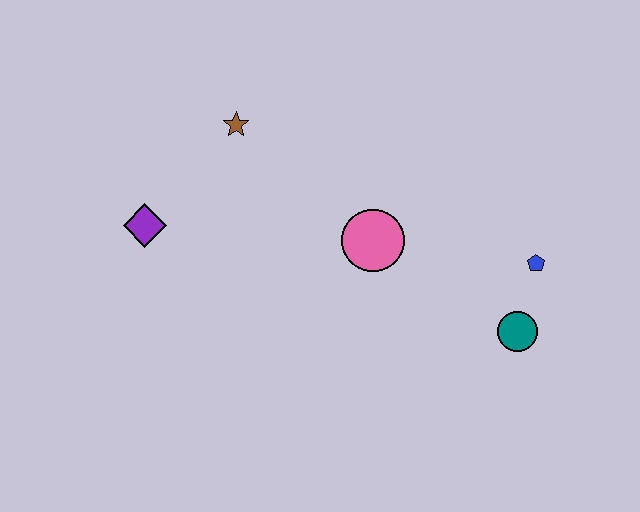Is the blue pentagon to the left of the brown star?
No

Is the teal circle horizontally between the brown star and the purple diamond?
No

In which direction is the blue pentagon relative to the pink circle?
The blue pentagon is to the right of the pink circle.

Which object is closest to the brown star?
The purple diamond is closest to the brown star.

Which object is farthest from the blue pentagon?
The purple diamond is farthest from the blue pentagon.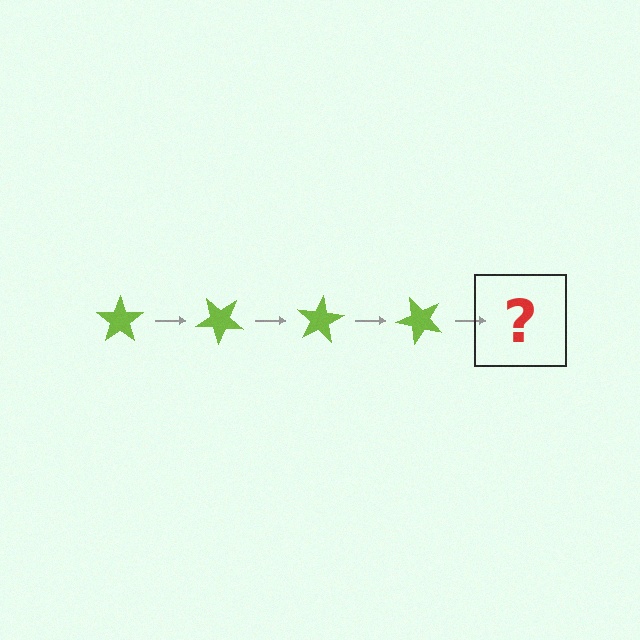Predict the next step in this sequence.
The next step is a lime star rotated 160 degrees.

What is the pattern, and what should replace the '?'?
The pattern is that the star rotates 40 degrees each step. The '?' should be a lime star rotated 160 degrees.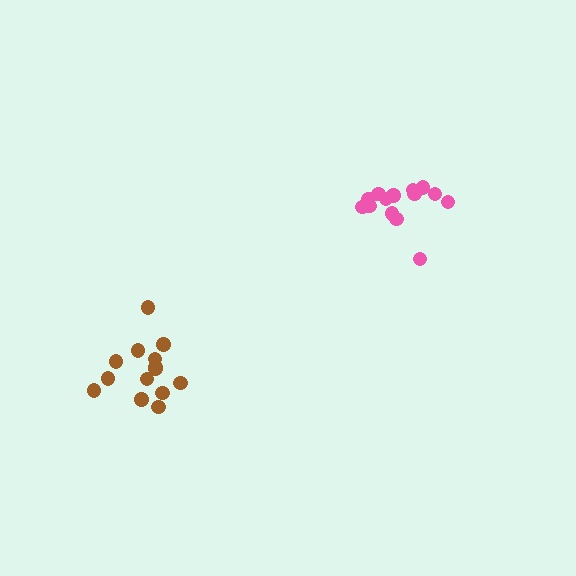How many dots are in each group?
Group 1: 14 dots, Group 2: 14 dots (28 total).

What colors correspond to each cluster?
The clusters are colored: pink, brown.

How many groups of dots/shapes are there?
There are 2 groups.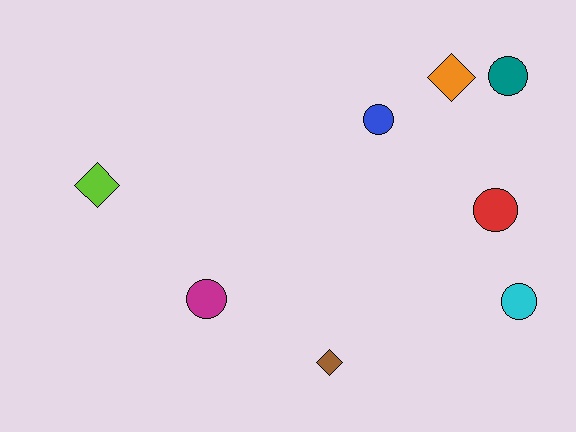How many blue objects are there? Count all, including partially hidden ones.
There is 1 blue object.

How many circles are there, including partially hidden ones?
There are 5 circles.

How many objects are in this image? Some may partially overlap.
There are 8 objects.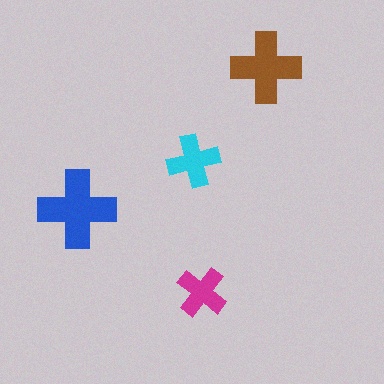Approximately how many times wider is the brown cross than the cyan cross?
About 1.5 times wider.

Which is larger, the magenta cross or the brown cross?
The brown one.